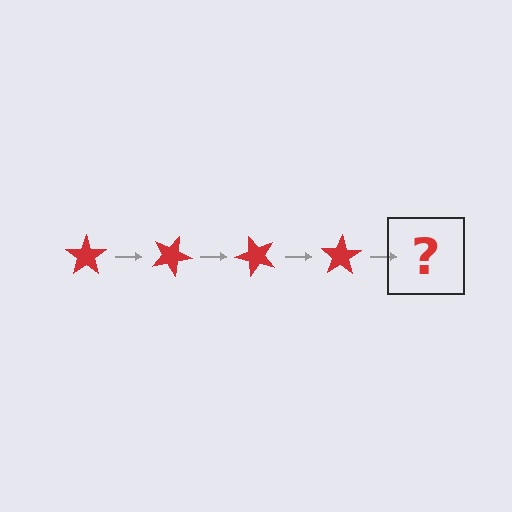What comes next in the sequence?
The next element should be a red star rotated 100 degrees.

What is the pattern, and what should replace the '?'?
The pattern is that the star rotates 25 degrees each step. The '?' should be a red star rotated 100 degrees.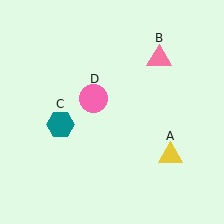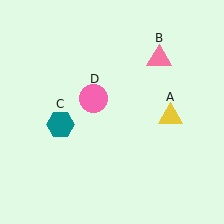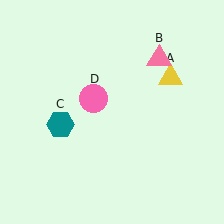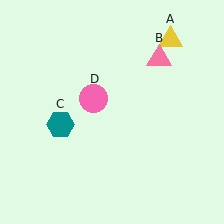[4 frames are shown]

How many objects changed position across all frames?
1 object changed position: yellow triangle (object A).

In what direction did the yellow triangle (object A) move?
The yellow triangle (object A) moved up.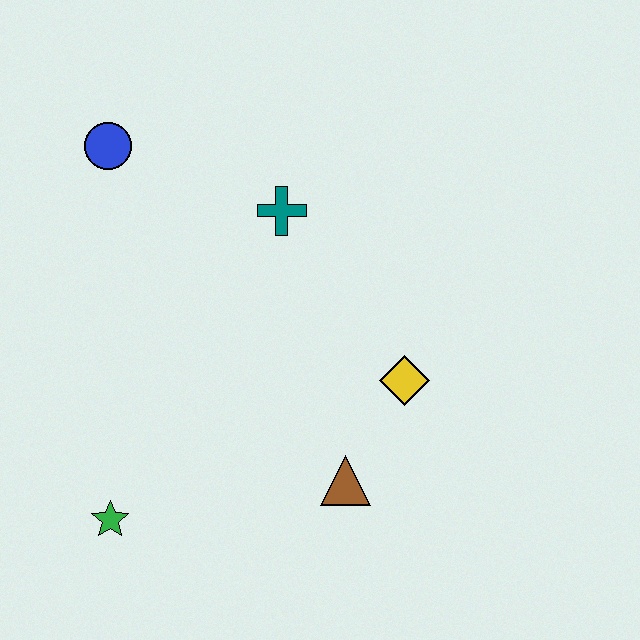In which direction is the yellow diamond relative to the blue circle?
The yellow diamond is to the right of the blue circle.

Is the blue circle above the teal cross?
Yes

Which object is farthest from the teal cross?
The green star is farthest from the teal cross.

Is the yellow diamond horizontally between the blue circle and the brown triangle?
No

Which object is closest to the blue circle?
The teal cross is closest to the blue circle.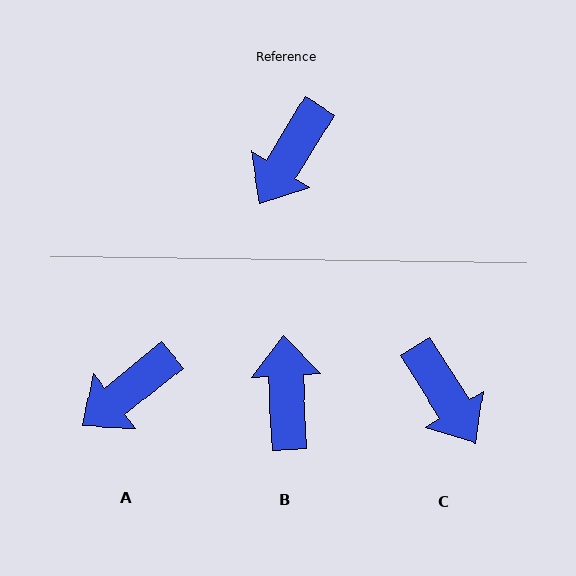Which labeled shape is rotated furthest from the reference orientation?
B, about 146 degrees away.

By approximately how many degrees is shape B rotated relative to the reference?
Approximately 146 degrees clockwise.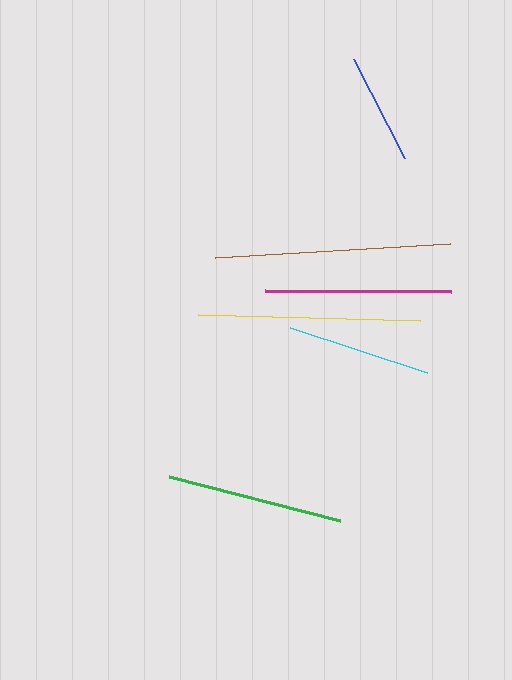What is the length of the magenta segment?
The magenta segment is approximately 186 pixels long.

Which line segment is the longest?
The brown line is the longest at approximately 236 pixels.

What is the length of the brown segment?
The brown segment is approximately 236 pixels long.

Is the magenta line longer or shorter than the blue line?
The magenta line is longer than the blue line.